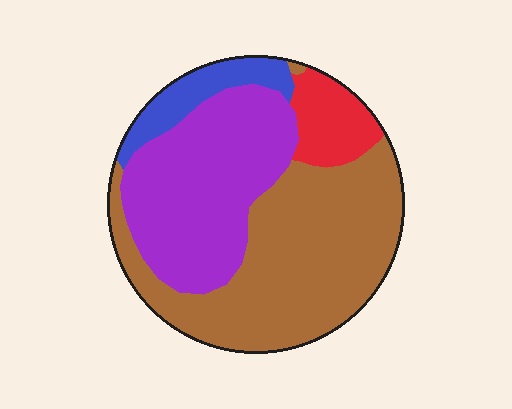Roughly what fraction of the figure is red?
Red takes up less than a quarter of the figure.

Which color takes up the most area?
Brown, at roughly 45%.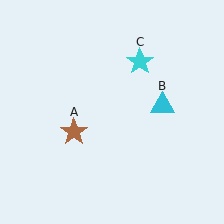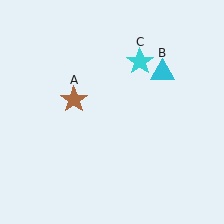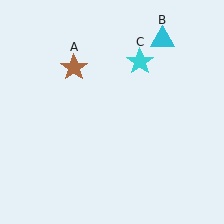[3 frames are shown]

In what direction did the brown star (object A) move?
The brown star (object A) moved up.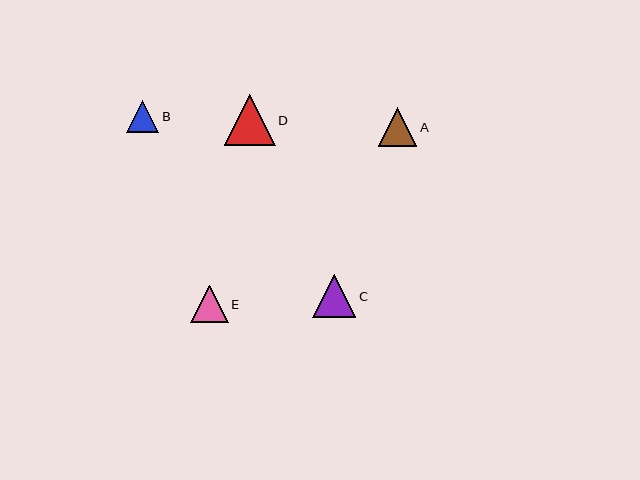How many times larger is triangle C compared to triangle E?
Triangle C is approximately 1.1 times the size of triangle E.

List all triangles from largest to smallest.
From largest to smallest: D, C, A, E, B.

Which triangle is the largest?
Triangle D is the largest with a size of approximately 51 pixels.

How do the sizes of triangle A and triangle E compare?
Triangle A and triangle E are approximately the same size.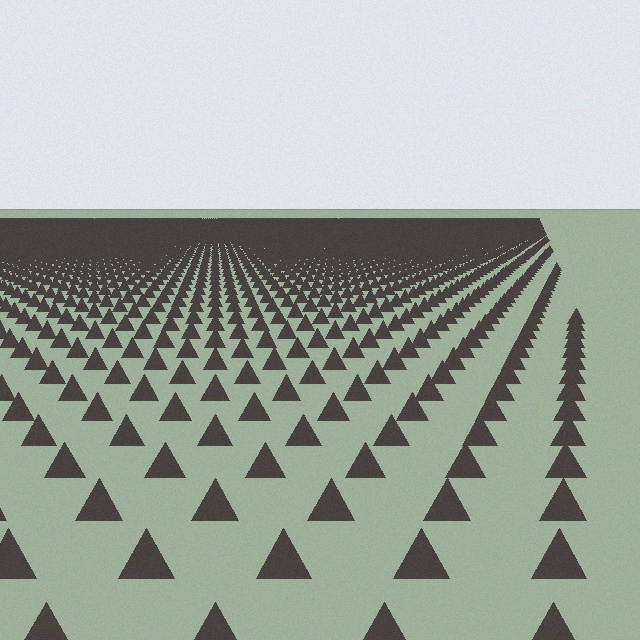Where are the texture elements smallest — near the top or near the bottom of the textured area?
Near the top.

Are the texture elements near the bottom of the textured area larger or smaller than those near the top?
Larger. Near the bottom, elements are closer to the viewer and appear at a bigger on-screen size.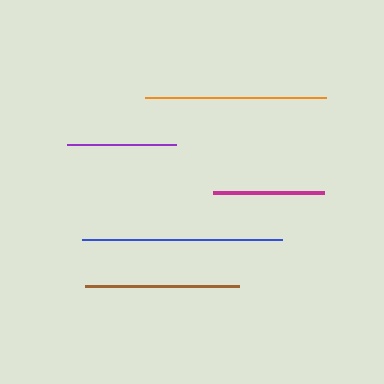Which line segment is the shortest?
The purple line is the shortest at approximately 109 pixels.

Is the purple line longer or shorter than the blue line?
The blue line is longer than the purple line.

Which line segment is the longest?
The blue line is the longest at approximately 200 pixels.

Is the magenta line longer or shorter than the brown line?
The brown line is longer than the magenta line.